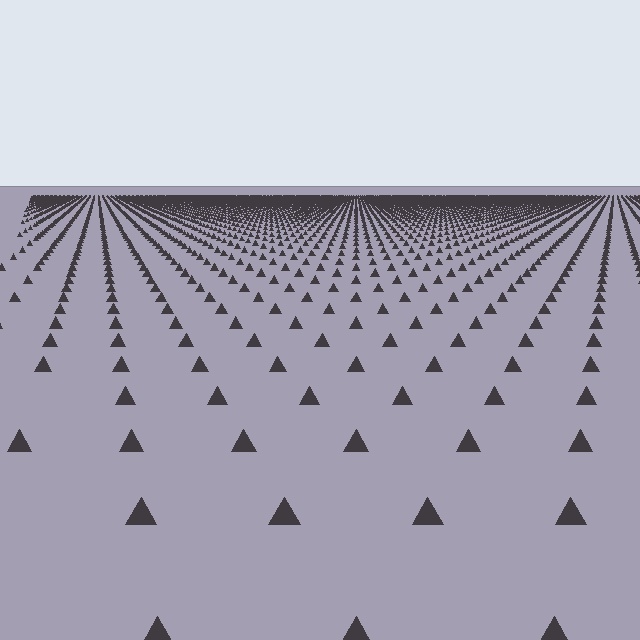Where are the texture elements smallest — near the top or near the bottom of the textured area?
Near the top.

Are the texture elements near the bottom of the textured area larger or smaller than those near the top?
Larger. Near the bottom, elements are closer to the viewer and appear at a bigger on-screen size.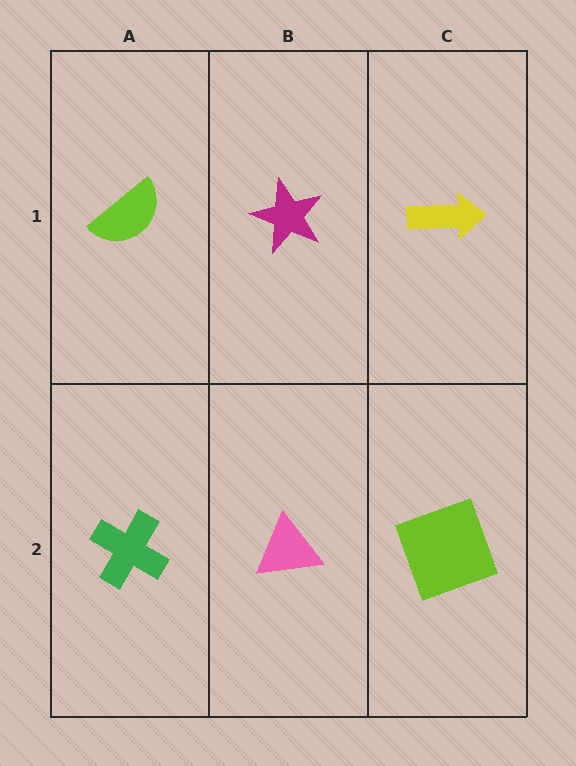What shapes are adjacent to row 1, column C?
A lime square (row 2, column C), a magenta star (row 1, column B).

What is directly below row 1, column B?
A pink triangle.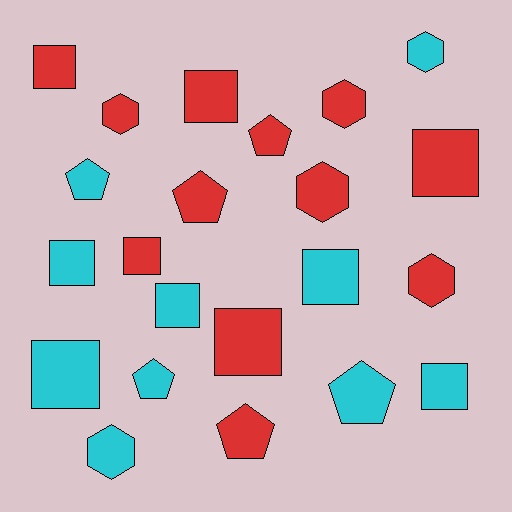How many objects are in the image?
There are 22 objects.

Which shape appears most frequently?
Square, with 10 objects.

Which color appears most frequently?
Red, with 12 objects.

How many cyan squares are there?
There are 5 cyan squares.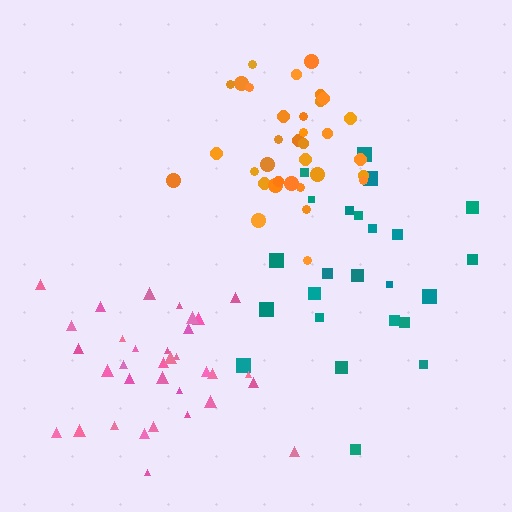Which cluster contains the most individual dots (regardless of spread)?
Pink (35).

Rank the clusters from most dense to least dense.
orange, pink, teal.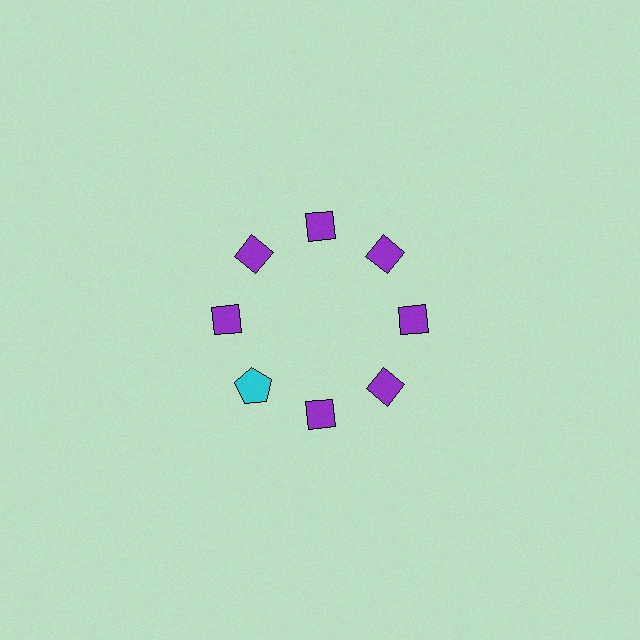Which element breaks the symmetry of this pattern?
The cyan pentagon at roughly the 8 o'clock position breaks the symmetry. All other shapes are purple diamonds.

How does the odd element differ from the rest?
It differs in both color (cyan instead of purple) and shape (pentagon instead of diamond).